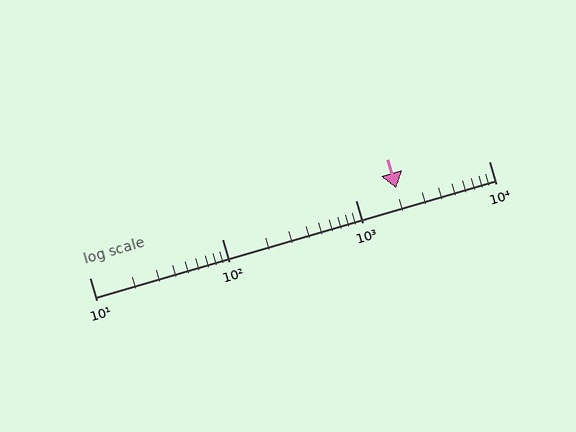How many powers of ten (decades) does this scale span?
The scale spans 3 decades, from 10 to 10000.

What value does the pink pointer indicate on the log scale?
The pointer indicates approximately 2000.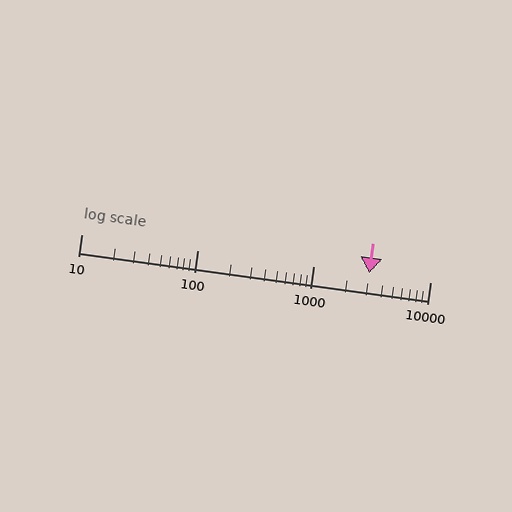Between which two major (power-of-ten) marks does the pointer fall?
The pointer is between 1000 and 10000.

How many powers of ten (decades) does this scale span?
The scale spans 3 decades, from 10 to 10000.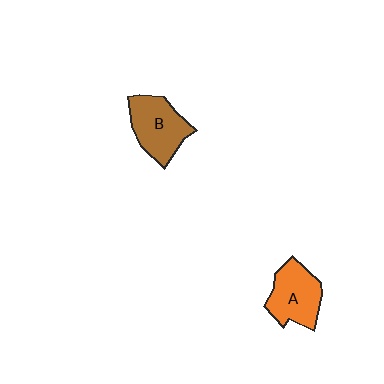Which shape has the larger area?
Shape B (brown).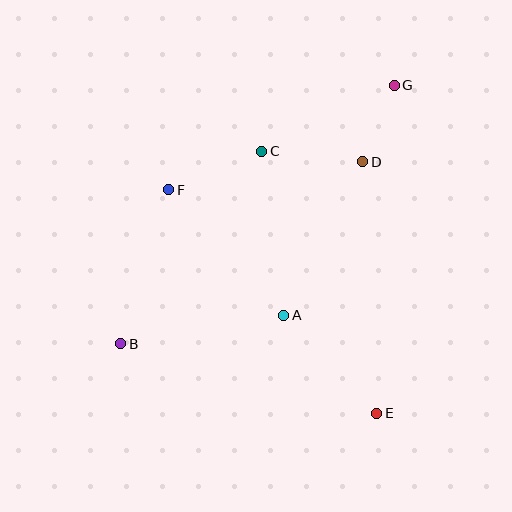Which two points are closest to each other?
Points D and G are closest to each other.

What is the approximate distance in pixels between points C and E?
The distance between C and E is approximately 286 pixels.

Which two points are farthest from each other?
Points B and G are farthest from each other.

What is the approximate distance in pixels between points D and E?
The distance between D and E is approximately 252 pixels.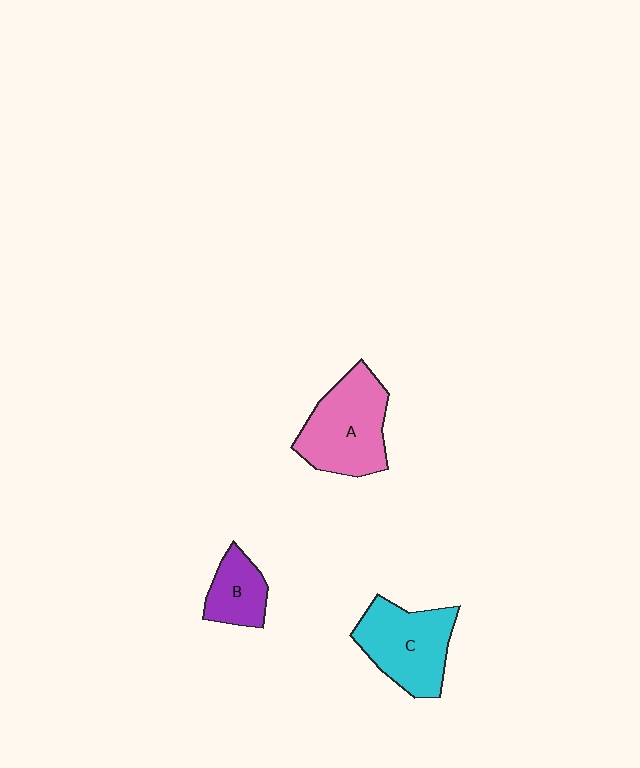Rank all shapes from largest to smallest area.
From largest to smallest: A (pink), C (cyan), B (purple).